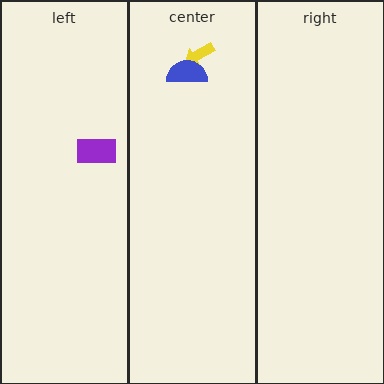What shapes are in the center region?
The yellow arrow, the blue semicircle.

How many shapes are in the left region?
1.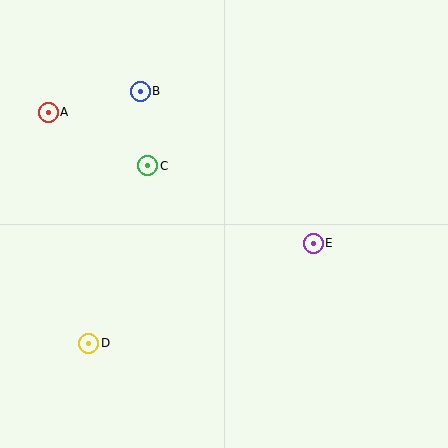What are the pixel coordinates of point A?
Point A is at (48, 112).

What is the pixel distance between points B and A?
The distance between B and A is 94 pixels.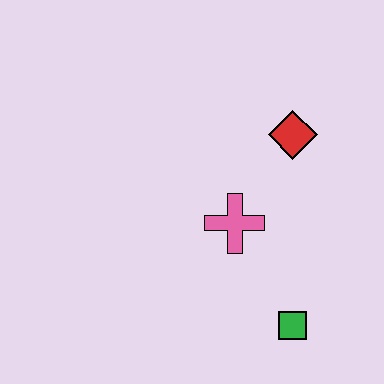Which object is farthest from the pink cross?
The green square is farthest from the pink cross.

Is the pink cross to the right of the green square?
No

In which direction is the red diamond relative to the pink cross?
The red diamond is above the pink cross.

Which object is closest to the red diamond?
The pink cross is closest to the red diamond.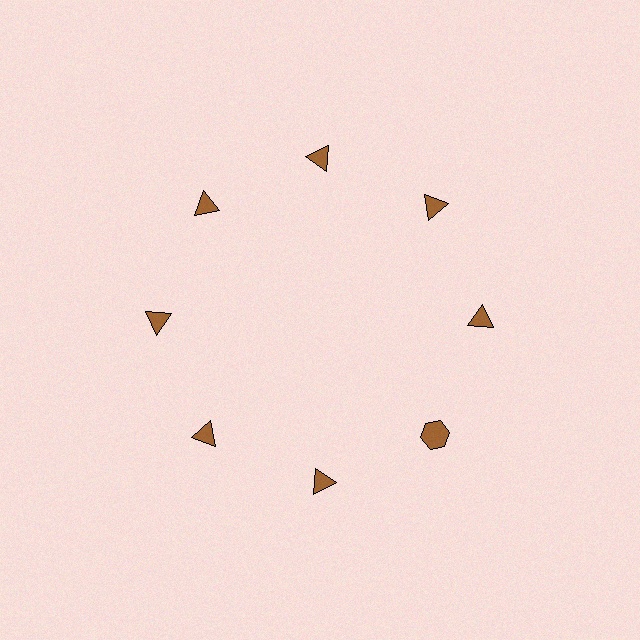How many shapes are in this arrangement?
There are 8 shapes arranged in a ring pattern.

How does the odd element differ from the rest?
It has a different shape: hexagon instead of triangle.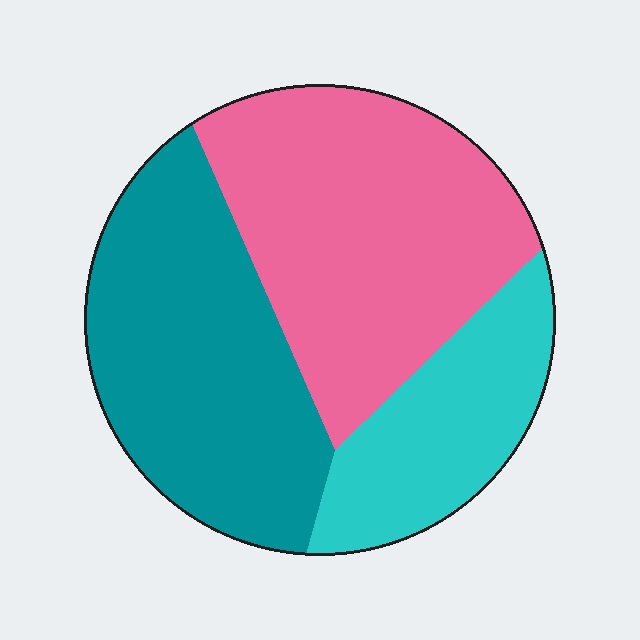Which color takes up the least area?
Cyan, at roughly 20%.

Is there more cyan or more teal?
Teal.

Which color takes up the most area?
Pink, at roughly 40%.